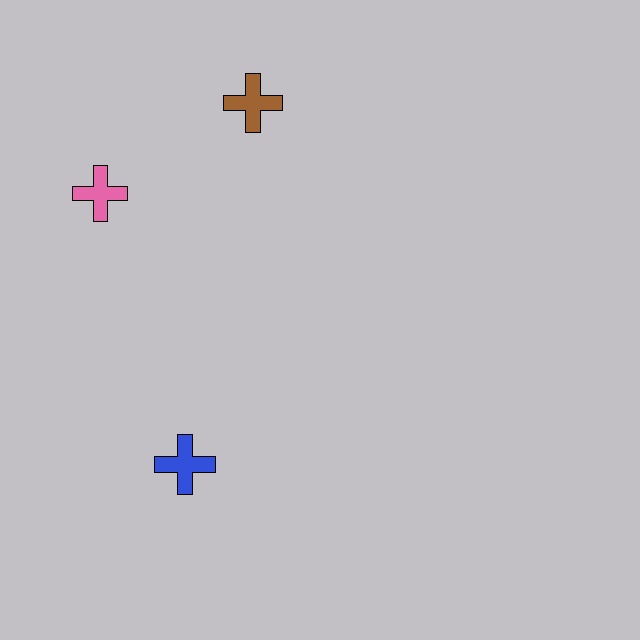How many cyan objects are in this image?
There are no cyan objects.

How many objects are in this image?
There are 3 objects.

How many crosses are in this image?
There are 3 crosses.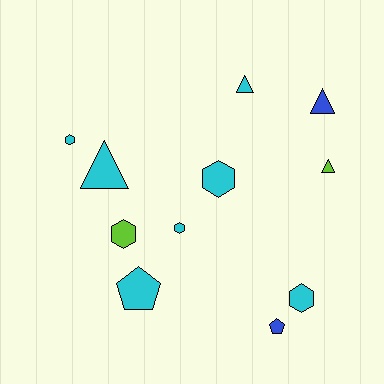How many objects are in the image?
There are 11 objects.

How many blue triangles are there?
There is 1 blue triangle.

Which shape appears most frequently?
Hexagon, with 5 objects.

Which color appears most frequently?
Cyan, with 7 objects.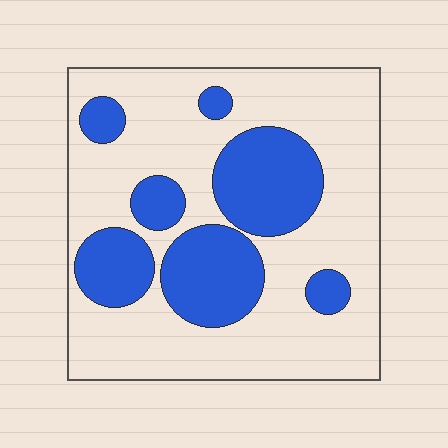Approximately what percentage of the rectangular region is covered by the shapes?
Approximately 30%.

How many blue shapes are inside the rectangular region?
7.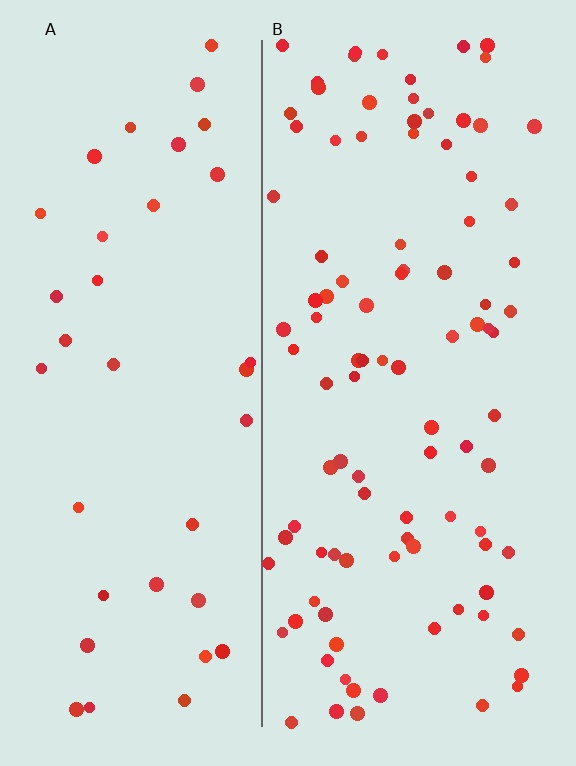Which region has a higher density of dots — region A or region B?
B (the right).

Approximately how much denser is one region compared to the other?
Approximately 2.6× — region B over region A.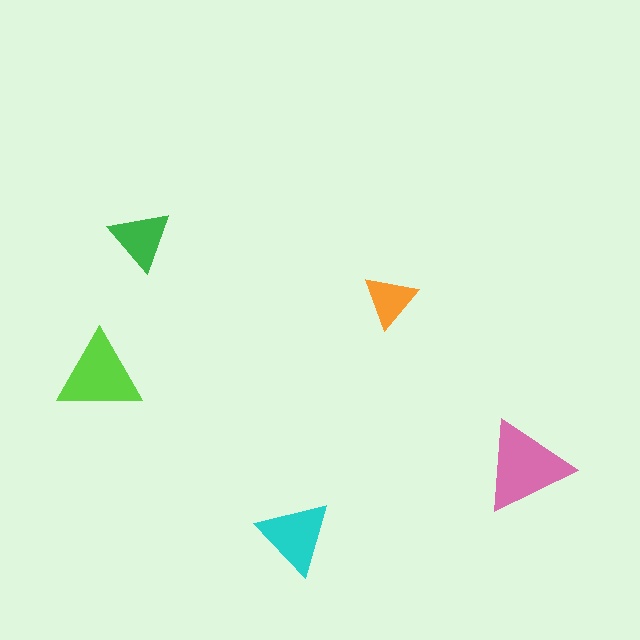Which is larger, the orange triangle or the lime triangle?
The lime one.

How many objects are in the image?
There are 5 objects in the image.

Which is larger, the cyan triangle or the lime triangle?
The lime one.